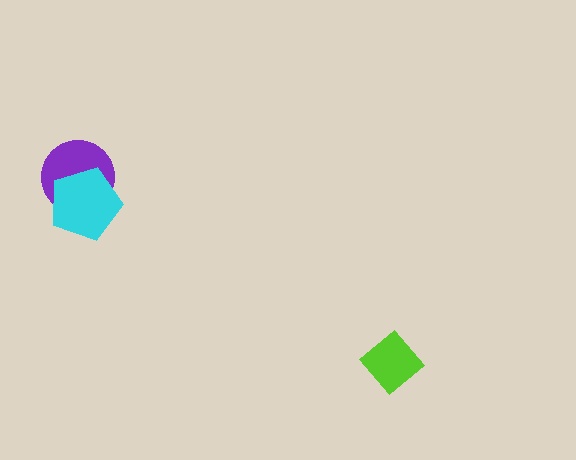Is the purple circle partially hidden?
Yes, it is partially covered by another shape.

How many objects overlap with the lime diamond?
0 objects overlap with the lime diamond.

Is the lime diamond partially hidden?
No, no other shape covers it.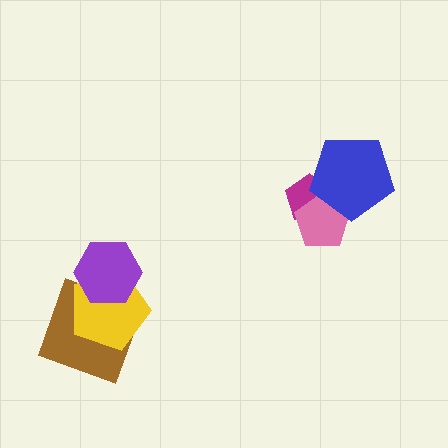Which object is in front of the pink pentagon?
The blue pentagon is in front of the pink pentagon.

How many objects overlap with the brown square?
2 objects overlap with the brown square.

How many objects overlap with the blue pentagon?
2 objects overlap with the blue pentagon.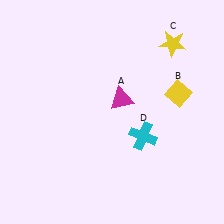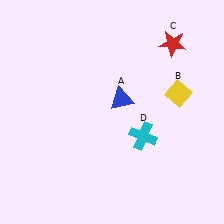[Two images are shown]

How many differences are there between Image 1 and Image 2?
There are 2 differences between the two images.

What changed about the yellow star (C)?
In Image 1, C is yellow. In Image 2, it changed to red.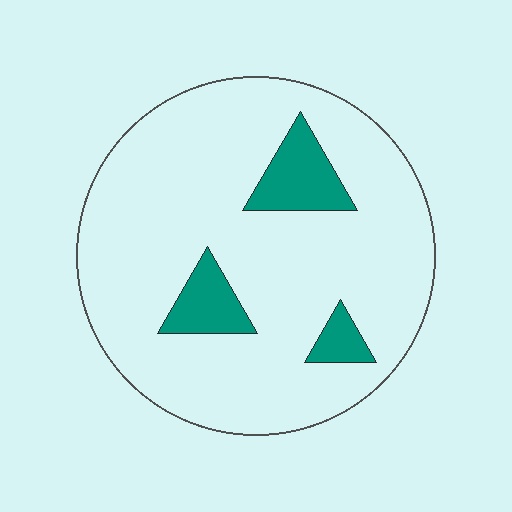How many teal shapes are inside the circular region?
3.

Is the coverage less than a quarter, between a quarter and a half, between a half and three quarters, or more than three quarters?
Less than a quarter.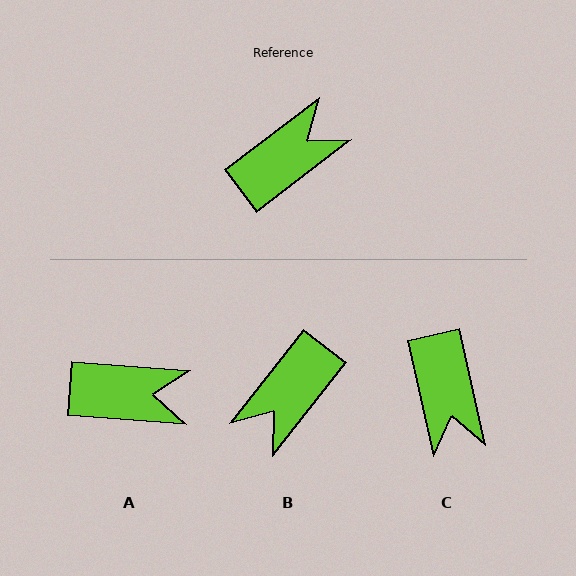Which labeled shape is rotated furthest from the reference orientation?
B, about 165 degrees away.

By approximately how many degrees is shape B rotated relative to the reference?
Approximately 165 degrees clockwise.